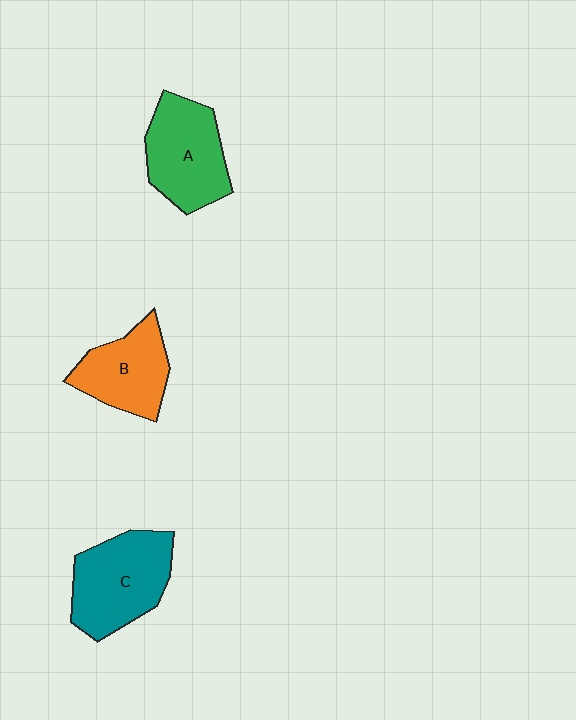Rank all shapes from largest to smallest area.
From largest to smallest: C (teal), A (green), B (orange).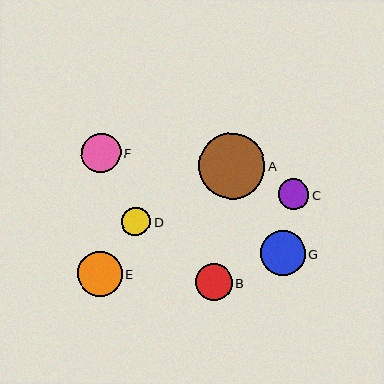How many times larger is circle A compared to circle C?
Circle A is approximately 2.2 times the size of circle C.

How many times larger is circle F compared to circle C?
Circle F is approximately 1.3 times the size of circle C.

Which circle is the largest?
Circle A is the largest with a size of approximately 66 pixels.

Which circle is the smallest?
Circle D is the smallest with a size of approximately 29 pixels.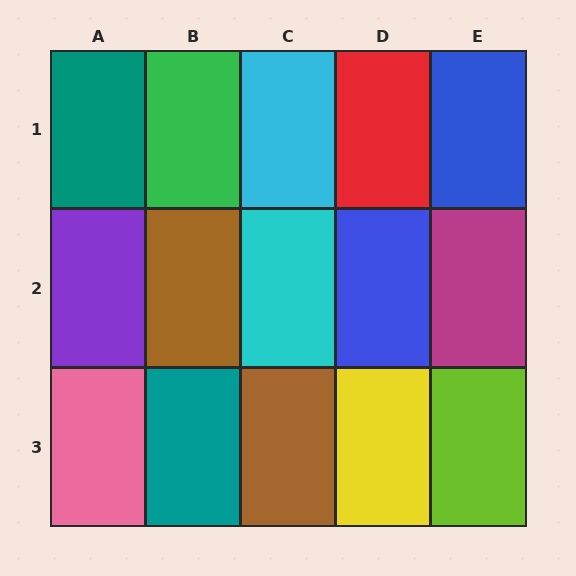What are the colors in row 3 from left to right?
Pink, teal, brown, yellow, lime.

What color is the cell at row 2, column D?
Blue.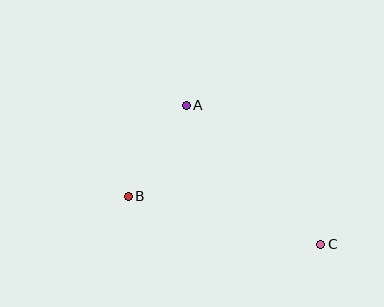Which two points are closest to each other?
Points A and B are closest to each other.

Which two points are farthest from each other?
Points B and C are farthest from each other.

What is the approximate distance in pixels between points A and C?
The distance between A and C is approximately 193 pixels.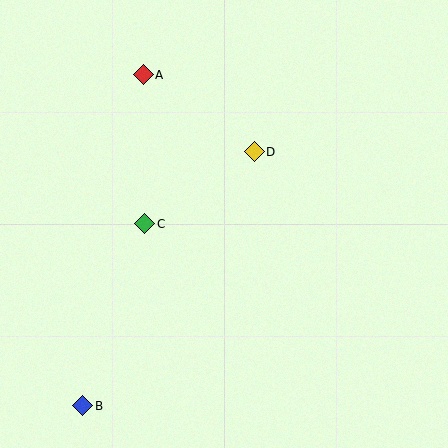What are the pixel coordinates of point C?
Point C is at (145, 224).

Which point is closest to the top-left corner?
Point A is closest to the top-left corner.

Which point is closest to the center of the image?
Point D at (254, 152) is closest to the center.